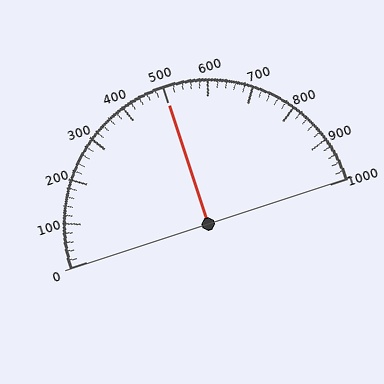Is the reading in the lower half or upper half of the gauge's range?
The reading is in the upper half of the range (0 to 1000).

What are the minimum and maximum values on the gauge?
The gauge ranges from 0 to 1000.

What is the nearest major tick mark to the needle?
The nearest major tick mark is 500.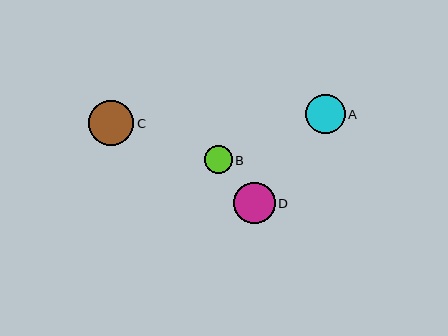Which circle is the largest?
Circle C is the largest with a size of approximately 45 pixels.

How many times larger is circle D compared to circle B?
Circle D is approximately 1.5 times the size of circle B.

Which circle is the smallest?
Circle B is the smallest with a size of approximately 28 pixels.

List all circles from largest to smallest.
From largest to smallest: C, D, A, B.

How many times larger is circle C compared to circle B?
Circle C is approximately 1.6 times the size of circle B.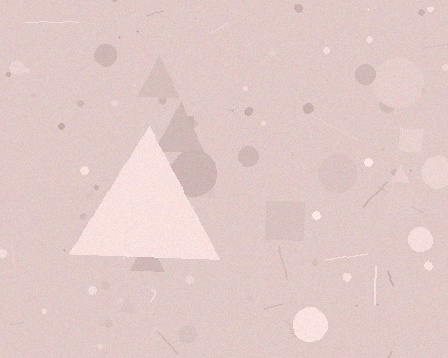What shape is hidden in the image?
A triangle is hidden in the image.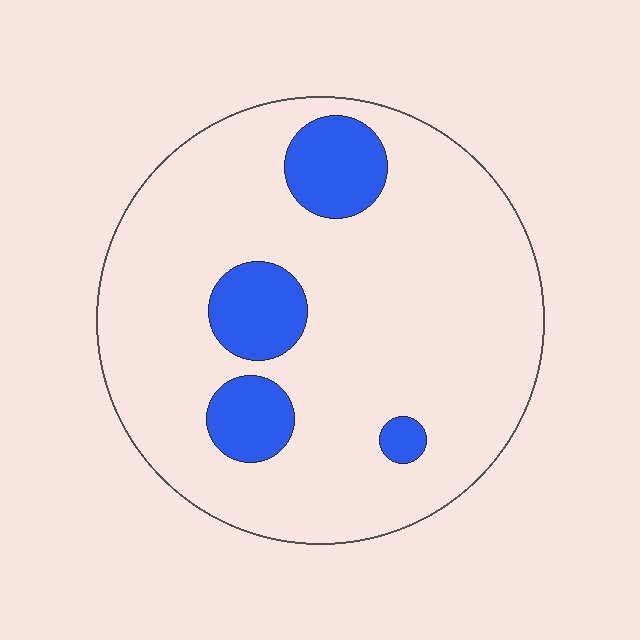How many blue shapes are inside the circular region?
4.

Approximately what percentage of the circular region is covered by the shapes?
Approximately 15%.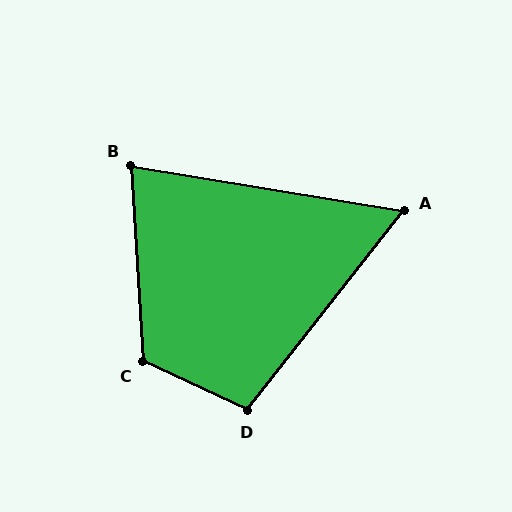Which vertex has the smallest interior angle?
A, at approximately 61 degrees.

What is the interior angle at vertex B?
Approximately 77 degrees (acute).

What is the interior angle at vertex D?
Approximately 103 degrees (obtuse).